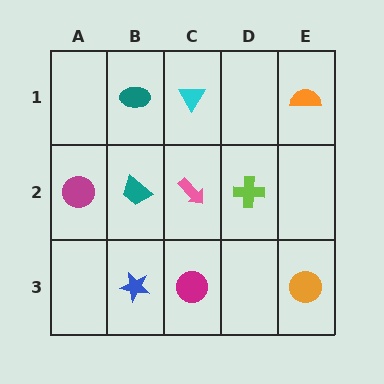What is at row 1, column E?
An orange semicircle.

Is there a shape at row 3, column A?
No, that cell is empty.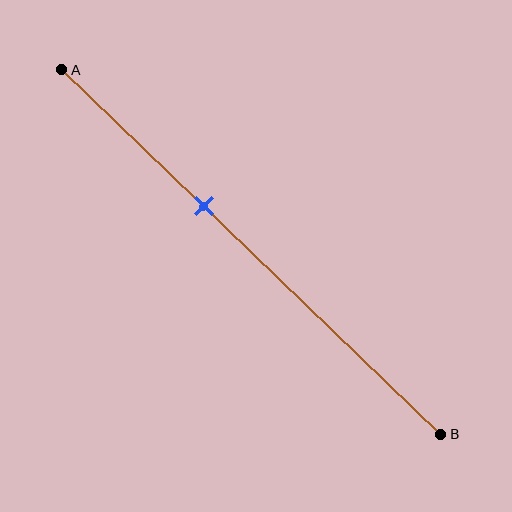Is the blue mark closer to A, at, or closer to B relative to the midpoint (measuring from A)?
The blue mark is closer to point A than the midpoint of segment AB.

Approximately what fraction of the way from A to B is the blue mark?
The blue mark is approximately 35% of the way from A to B.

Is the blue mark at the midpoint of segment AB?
No, the mark is at about 35% from A, not at the 50% midpoint.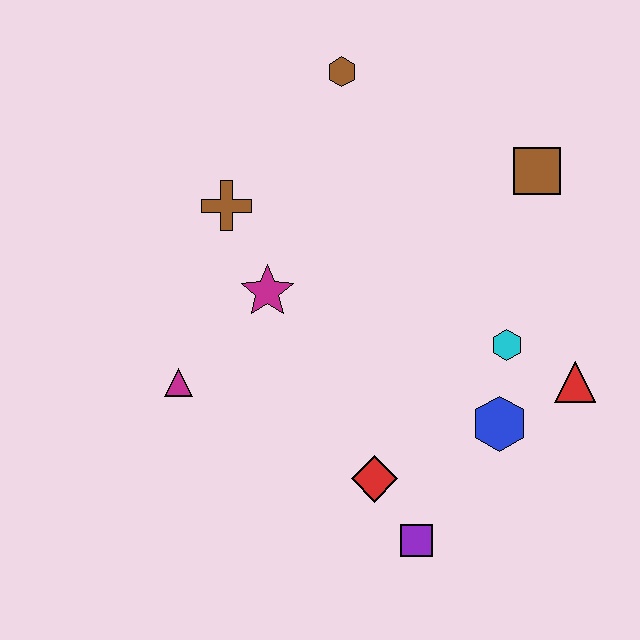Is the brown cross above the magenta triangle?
Yes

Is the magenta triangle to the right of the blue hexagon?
No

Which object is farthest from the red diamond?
The brown hexagon is farthest from the red diamond.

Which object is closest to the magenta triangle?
The magenta star is closest to the magenta triangle.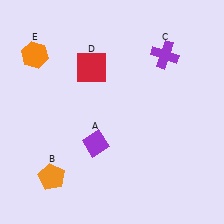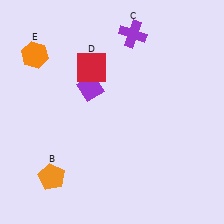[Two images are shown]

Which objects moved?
The objects that moved are: the purple diamond (A), the purple cross (C).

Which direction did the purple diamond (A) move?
The purple diamond (A) moved up.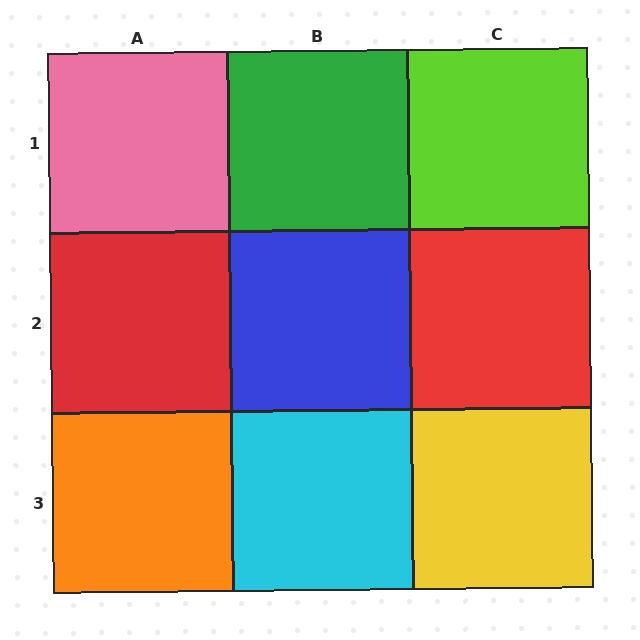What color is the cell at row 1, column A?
Pink.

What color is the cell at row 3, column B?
Cyan.